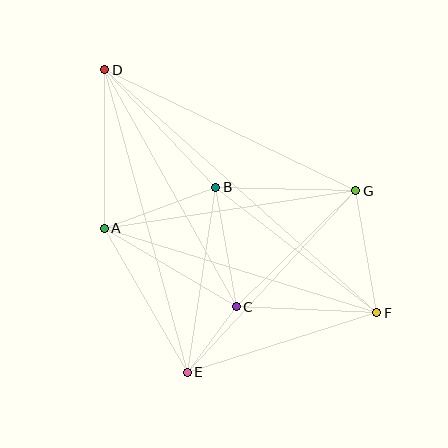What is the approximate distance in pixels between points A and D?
The distance between A and D is approximately 158 pixels.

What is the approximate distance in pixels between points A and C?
The distance between A and C is approximately 154 pixels.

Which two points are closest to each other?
Points C and E are closest to each other.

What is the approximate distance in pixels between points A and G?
The distance between A and G is approximately 254 pixels.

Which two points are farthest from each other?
Points D and F are farthest from each other.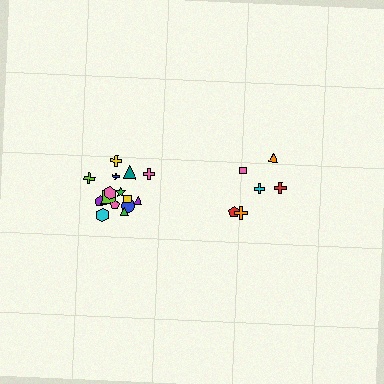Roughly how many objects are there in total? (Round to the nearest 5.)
Roughly 25 objects in total.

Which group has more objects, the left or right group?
The left group.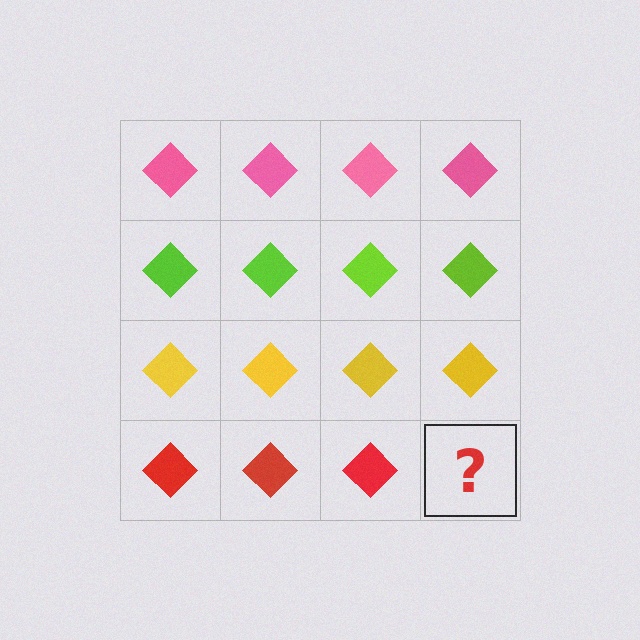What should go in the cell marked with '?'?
The missing cell should contain a red diamond.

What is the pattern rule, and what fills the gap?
The rule is that each row has a consistent color. The gap should be filled with a red diamond.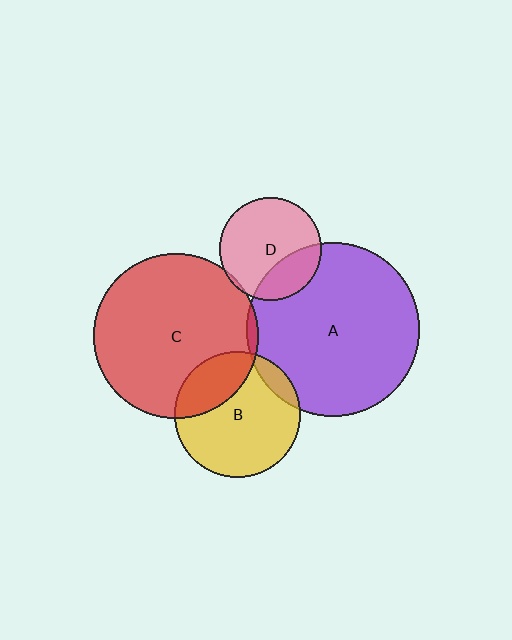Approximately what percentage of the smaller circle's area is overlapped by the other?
Approximately 25%.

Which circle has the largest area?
Circle A (purple).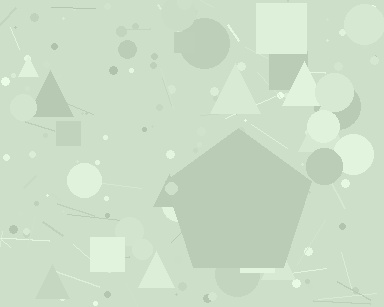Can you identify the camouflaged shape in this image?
The camouflaged shape is a pentagon.